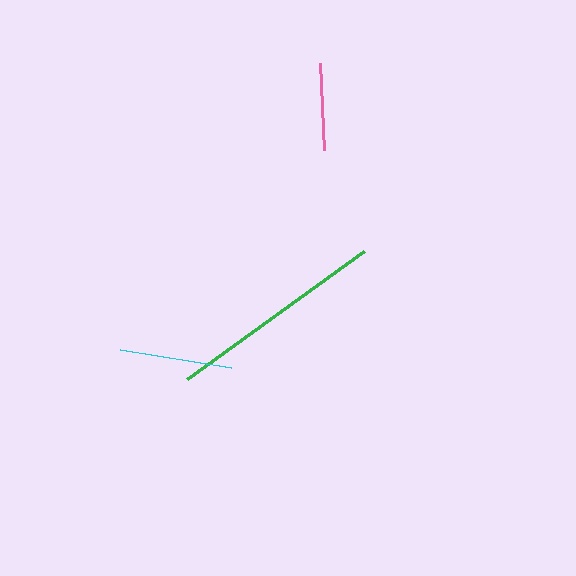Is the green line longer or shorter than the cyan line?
The green line is longer than the cyan line.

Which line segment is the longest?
The green line is the longest at approximately 218 pixels.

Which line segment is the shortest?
The pink line is the shortest at approximately 87 pixels.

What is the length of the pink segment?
The pink segment is approximately 87 pixels long.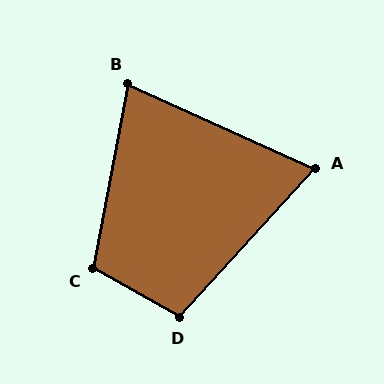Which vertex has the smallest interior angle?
A, at approximately 72 degrees.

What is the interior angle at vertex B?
Approximately 77 degrees (acute).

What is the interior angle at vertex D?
Approximately 103 degrees (obtuse).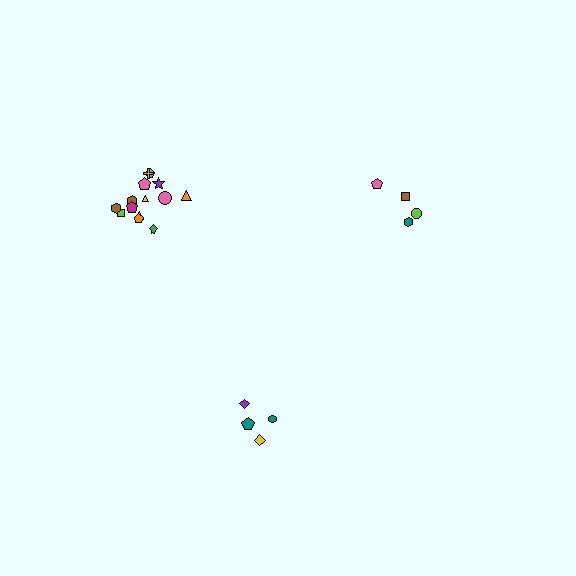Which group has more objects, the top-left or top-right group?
The top-left group.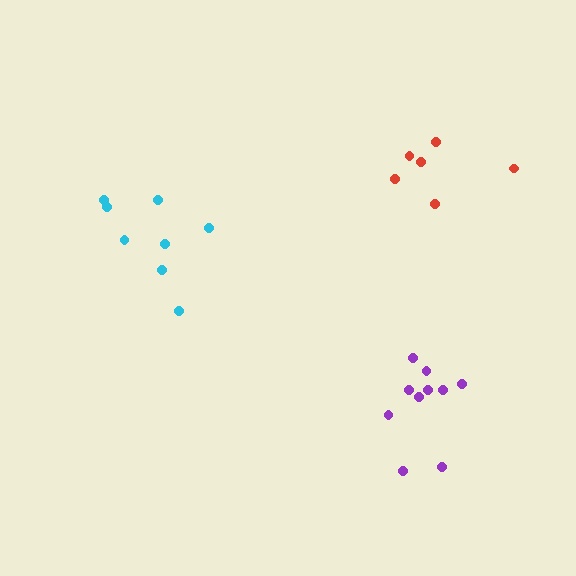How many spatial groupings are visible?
There are 3 spatial groupings.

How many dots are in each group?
Group 1: 8 dots, Group 2: 10 dots, Group 3: 6 dots (24 total).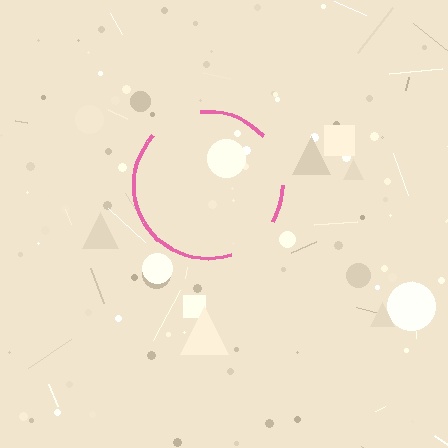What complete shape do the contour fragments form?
The contour fragments form a circle.